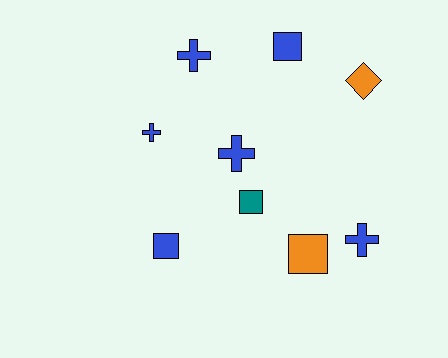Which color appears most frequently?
Blue, with 6 objects.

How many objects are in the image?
There are 9 objects.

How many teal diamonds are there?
There are no teal diamonds.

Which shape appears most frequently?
Square, with 4 objects.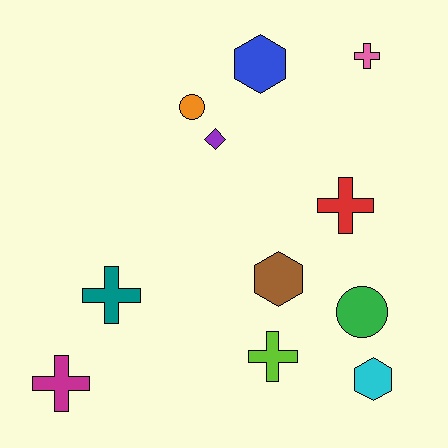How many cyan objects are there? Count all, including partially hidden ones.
There is 1 cyan object.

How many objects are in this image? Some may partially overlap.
There are 11 objects.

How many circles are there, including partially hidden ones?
There are 2 circles.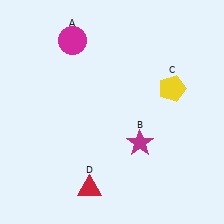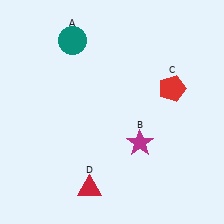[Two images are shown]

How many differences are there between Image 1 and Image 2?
There are 2 differences between the two images.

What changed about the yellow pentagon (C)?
In Image 1, C is yellow. In Image 2, it changed to red.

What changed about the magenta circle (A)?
In Image 1, A is magenta. In Image 2, it changed to teal.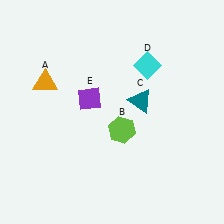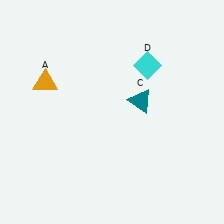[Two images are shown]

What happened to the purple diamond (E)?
The purple diamond (E) was removed in Image 2. It was in the top-left area of Image 1.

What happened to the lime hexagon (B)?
The lime hexagon (B) was removed in Image 2. It was in the bottom-right area of Image 1.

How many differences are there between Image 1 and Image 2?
There are 2 differences between the two images.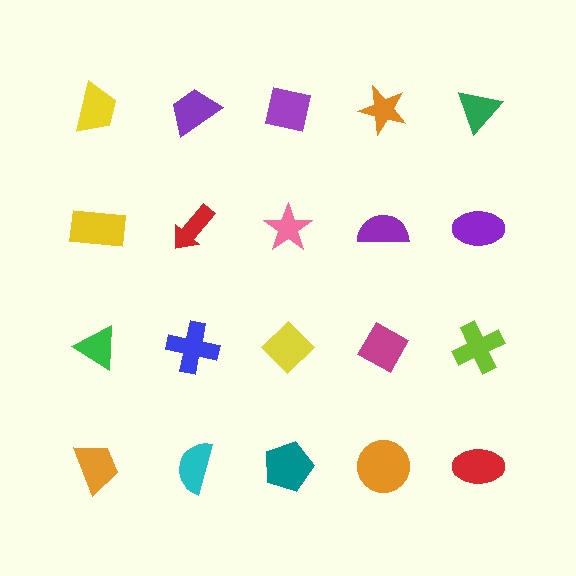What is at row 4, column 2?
A cyan semicircle.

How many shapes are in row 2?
5 shapes.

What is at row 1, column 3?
A purple square.